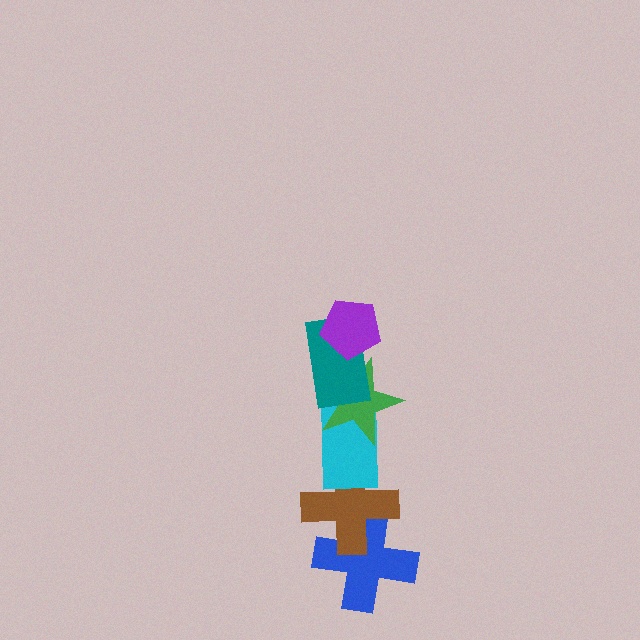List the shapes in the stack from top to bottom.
From top to bottom: the purple pentagon, the teal rectangle, the green star, the cyan rectangle, the brown cross, the blue cross.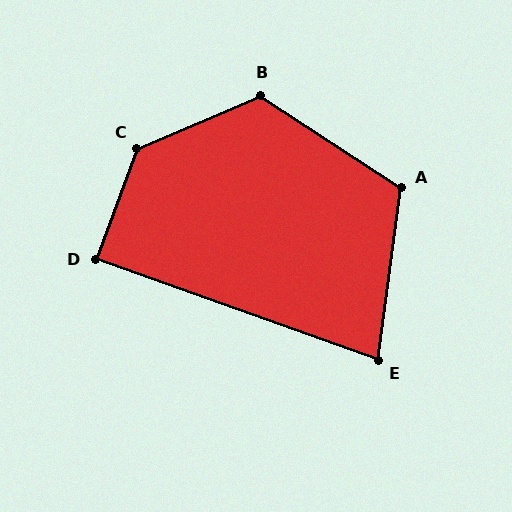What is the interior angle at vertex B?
Approximately 124 degrees (obtuse).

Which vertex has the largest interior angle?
C, at approximately 134 degrees.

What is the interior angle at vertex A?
Approximately 116 degrees (obtuse).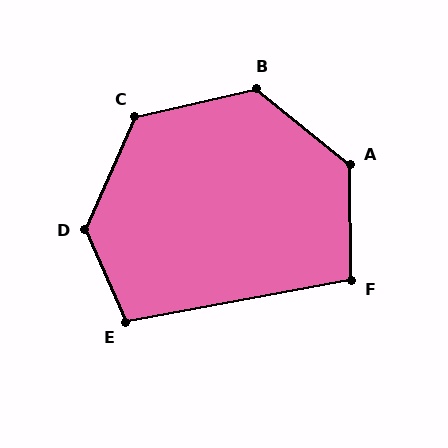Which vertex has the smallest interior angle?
F, at approximately 100 degrees.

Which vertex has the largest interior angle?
D, at approximately 132 degrees.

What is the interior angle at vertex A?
Approximately 130 degrees (obtuse).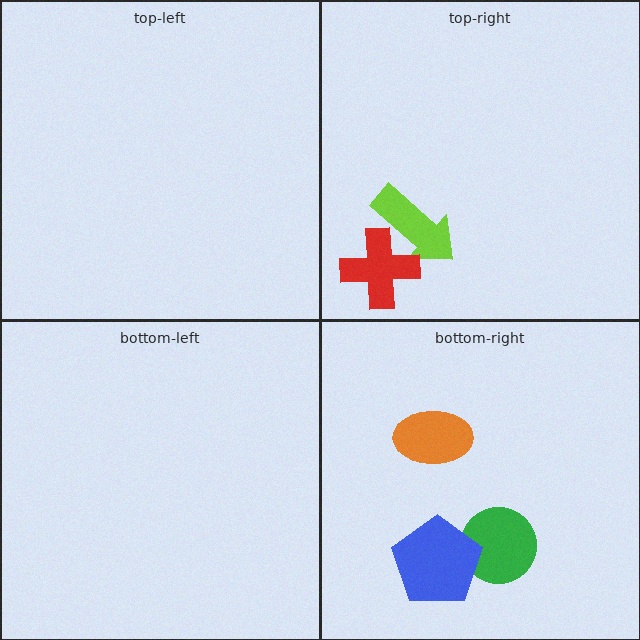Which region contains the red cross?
The top-right region.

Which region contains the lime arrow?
The top-right region.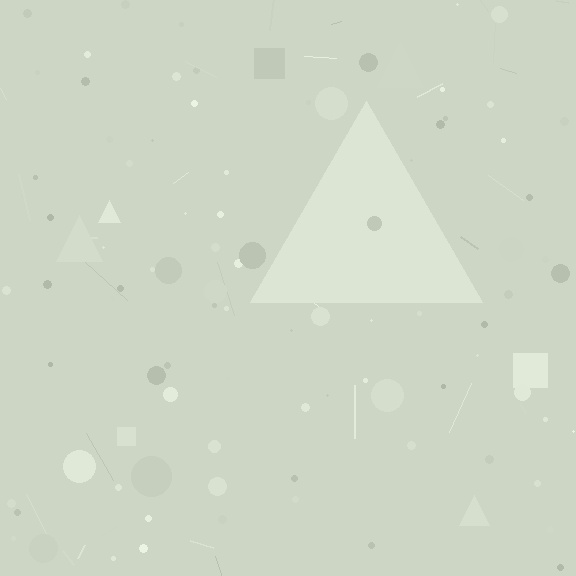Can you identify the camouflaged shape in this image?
The camouflaged shape is a triangle.